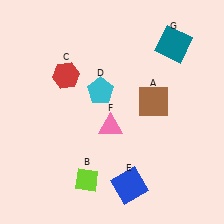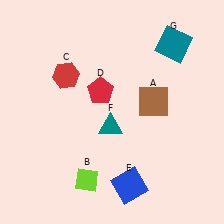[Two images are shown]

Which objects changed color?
D changed from cyan to red. F changed from pink to teal.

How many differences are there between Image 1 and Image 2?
There are 2 differences between the two images.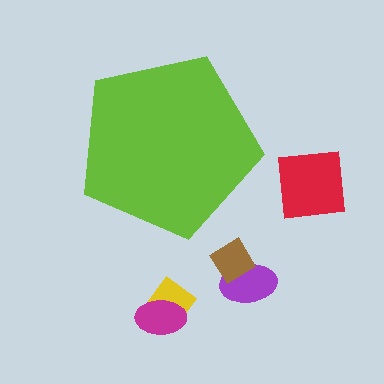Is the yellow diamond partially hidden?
No, the yellow diamond is fully visible.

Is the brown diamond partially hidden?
No, the brown diamond is fully visible.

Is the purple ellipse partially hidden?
No, the purple ellipse is fully visible.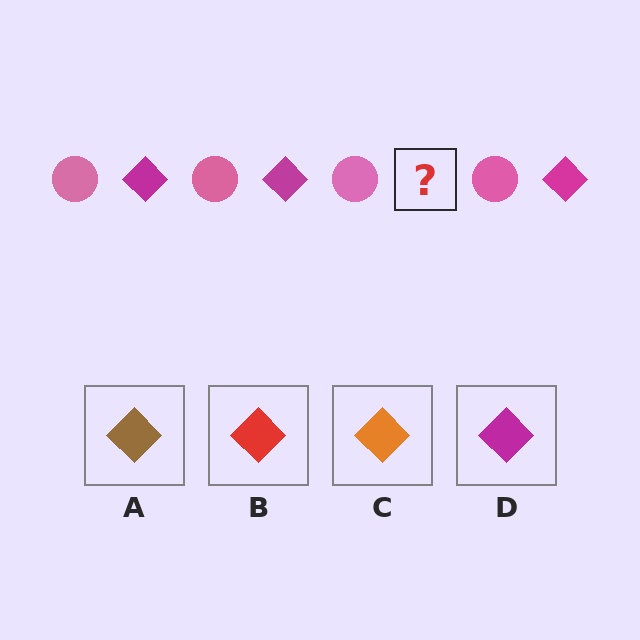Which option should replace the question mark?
Option D.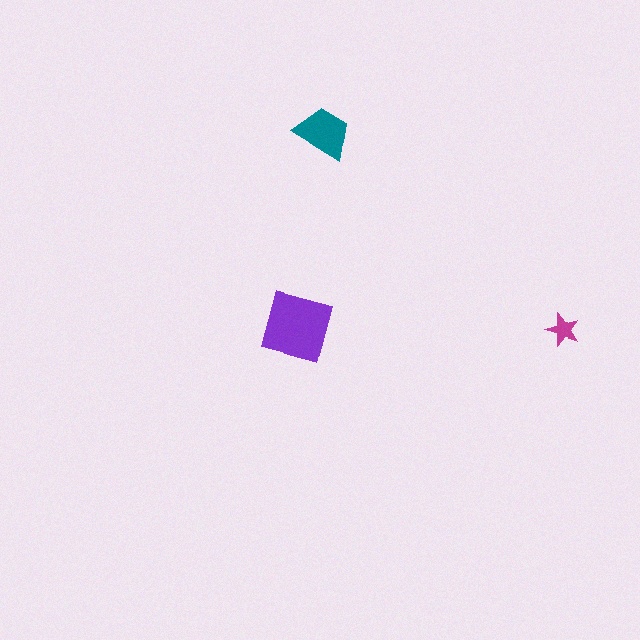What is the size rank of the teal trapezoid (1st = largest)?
2nd.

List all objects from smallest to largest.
The magenta star, the teal trapezoid, the purple square.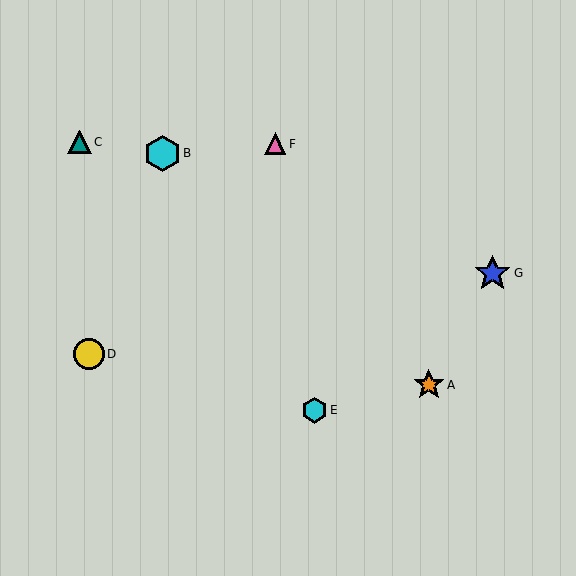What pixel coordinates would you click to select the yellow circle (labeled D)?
Click at (89, 354) to select the yellow circle D.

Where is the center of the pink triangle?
The center of the pink triangle is at (275, 144).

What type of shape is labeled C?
Shape C is a teal triangle.